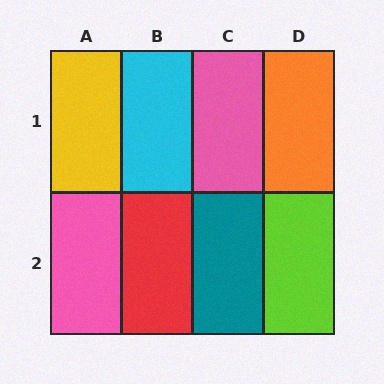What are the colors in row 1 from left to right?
Yellow, cyan, pink, orange.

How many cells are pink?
2 cells are pink.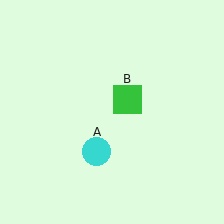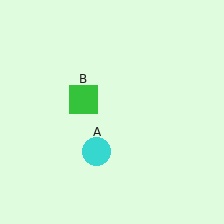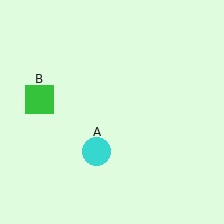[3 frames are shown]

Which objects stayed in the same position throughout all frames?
Cyan circle (object A) remained stationary.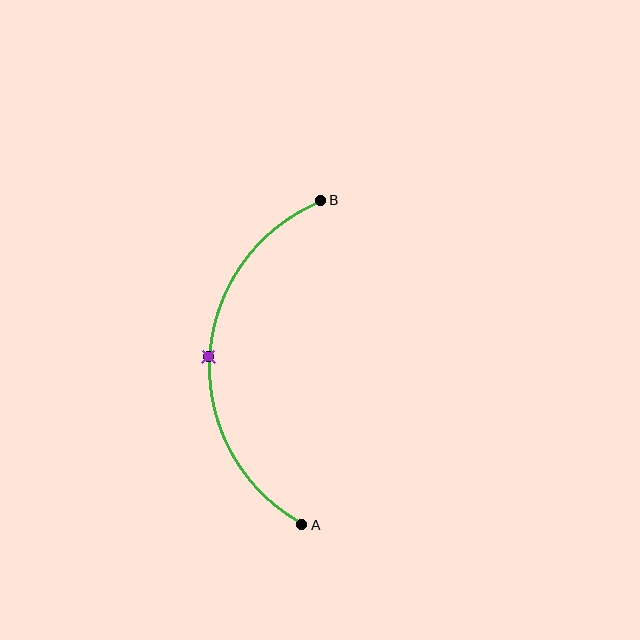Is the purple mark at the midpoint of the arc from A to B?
Yes. The purple mark lies on the arc at equal arc-length from both A and B — it is the arc midpoint.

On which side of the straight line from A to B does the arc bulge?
The arc bulges to the left of the straight line connecting A and B.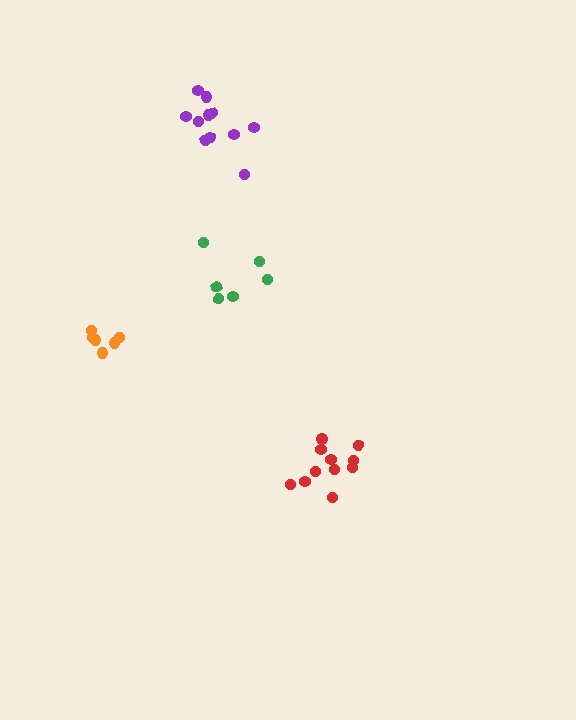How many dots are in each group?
Group 1: 11 dots, Group 2: 6 dots, Group 3: 6 dots, Group 4: 11 dots (34 total).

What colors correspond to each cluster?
The clusters are colored: red, green, orange, purple.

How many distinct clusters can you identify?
There are 4 distinct clusters.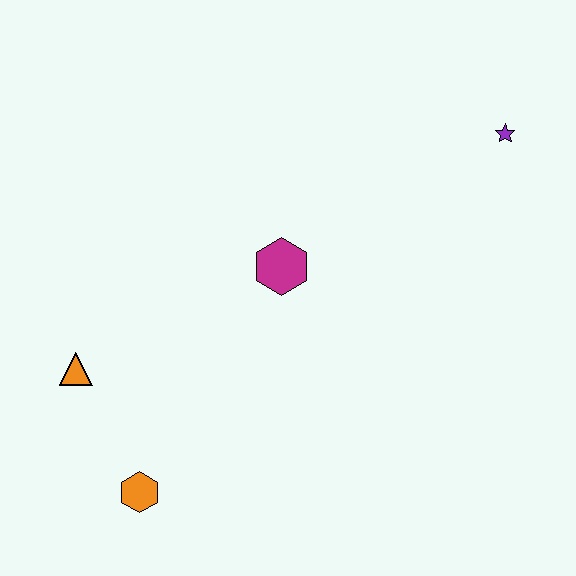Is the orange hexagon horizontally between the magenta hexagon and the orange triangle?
Yes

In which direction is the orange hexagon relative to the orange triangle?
The orange hexagon is below the orange triangle.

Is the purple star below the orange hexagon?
No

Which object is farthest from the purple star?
The orange hexagon is farthest from the purple star.